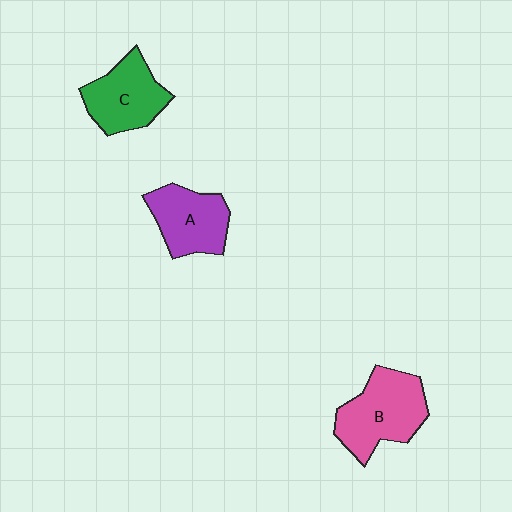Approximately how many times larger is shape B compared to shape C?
Approximately 1.2 times.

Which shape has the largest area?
Shape B (pink).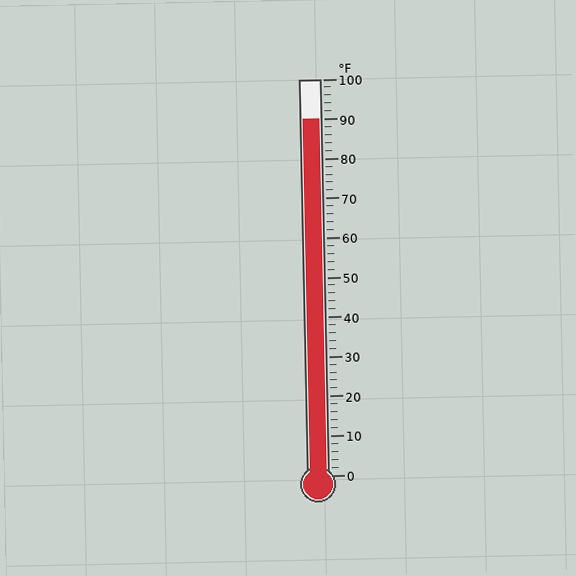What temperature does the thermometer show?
The thermometer shows approximately 90°F.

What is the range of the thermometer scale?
The thermometer scale ranges from 0°F to 100°F.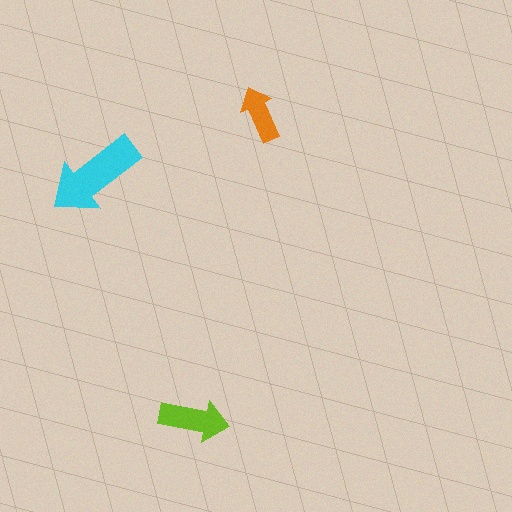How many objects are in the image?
There are 3 objects in the image.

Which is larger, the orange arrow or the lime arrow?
The lime one.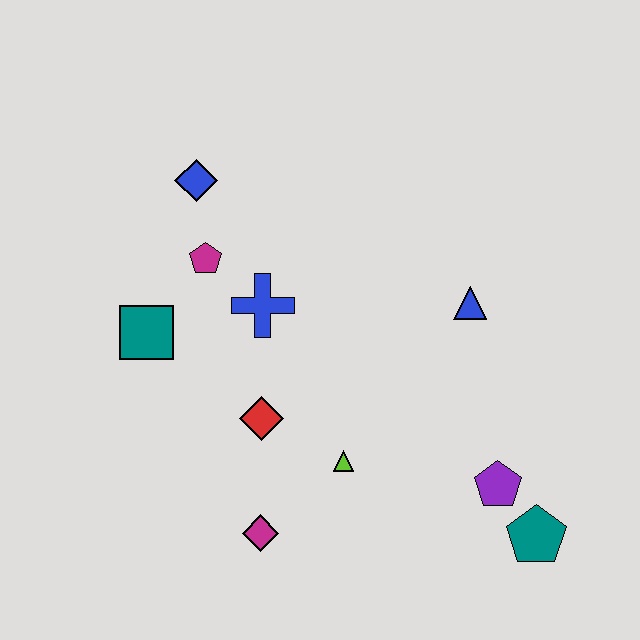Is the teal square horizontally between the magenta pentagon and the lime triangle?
No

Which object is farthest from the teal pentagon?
The blue diamond is farthest from the teal pentagon.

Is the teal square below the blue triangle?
Yes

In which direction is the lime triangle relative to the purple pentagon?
The lime triangle is to the left of the purple pentagon.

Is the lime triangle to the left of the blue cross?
No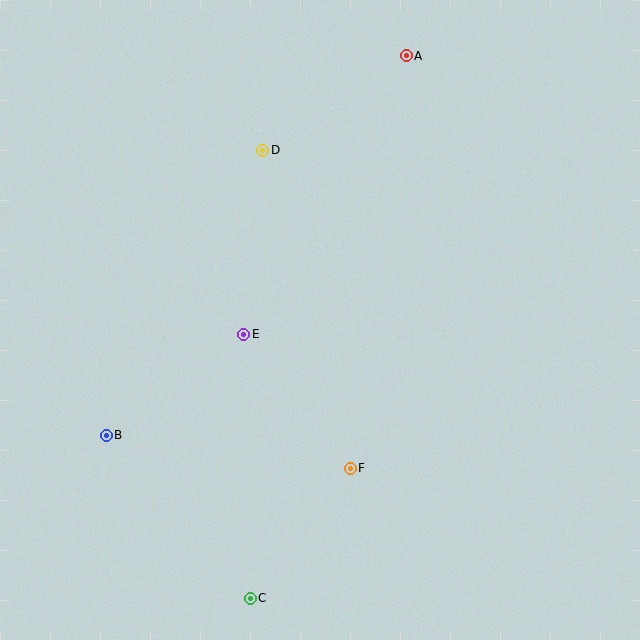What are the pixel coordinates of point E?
Point E is at (244, 335).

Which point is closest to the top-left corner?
Point D is closest to the top-left corner.